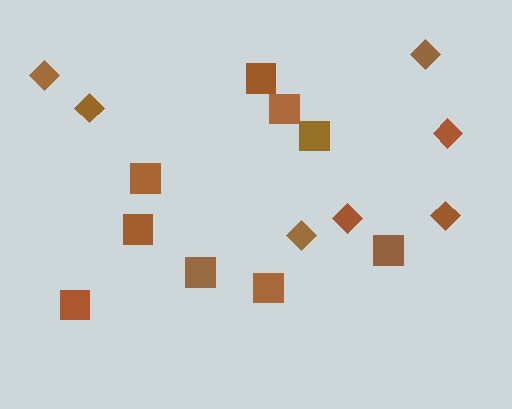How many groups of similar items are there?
There are 2 groups: one group of squares (9) and one group of diamonds (7).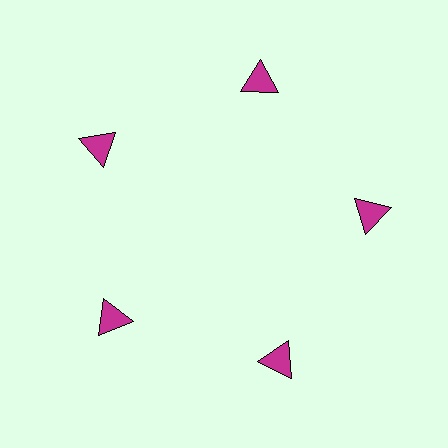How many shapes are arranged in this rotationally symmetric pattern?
There are 5 shapes, arranged in 5 groups of 1.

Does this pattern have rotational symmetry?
Yes, this pattern has 5-fold rotational symmetry. It looks the same after rotating 72 degrees around the center.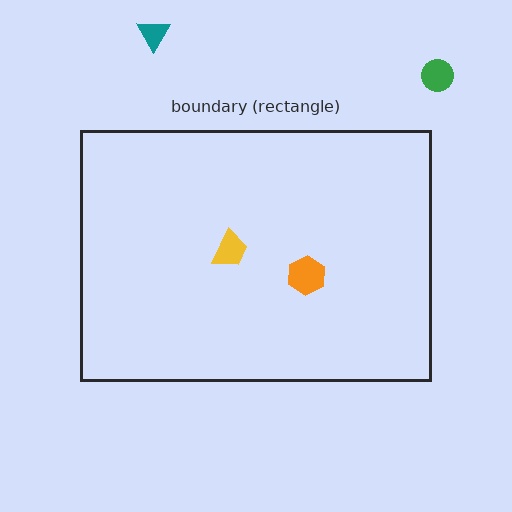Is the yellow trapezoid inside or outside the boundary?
Inside.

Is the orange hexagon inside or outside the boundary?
Inside.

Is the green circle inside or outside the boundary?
Outside.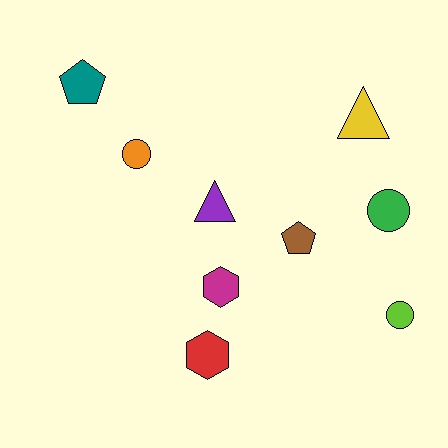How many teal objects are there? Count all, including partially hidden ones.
There is 1 teal object.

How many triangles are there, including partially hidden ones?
There are 2 triangles.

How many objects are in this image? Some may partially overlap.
There are 9 objects.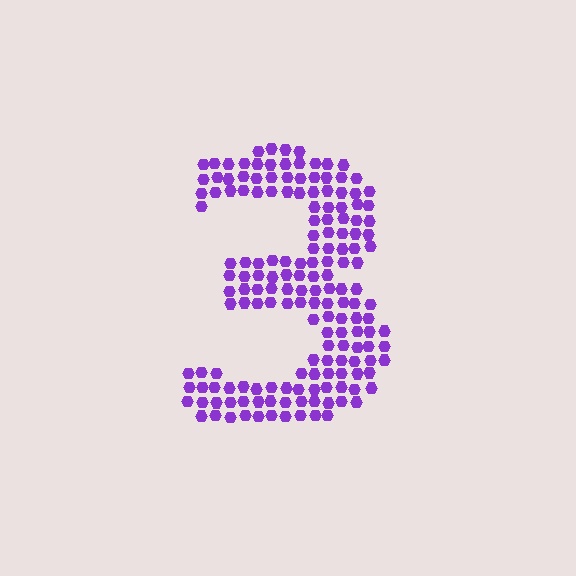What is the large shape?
The large shape is the digit 3.